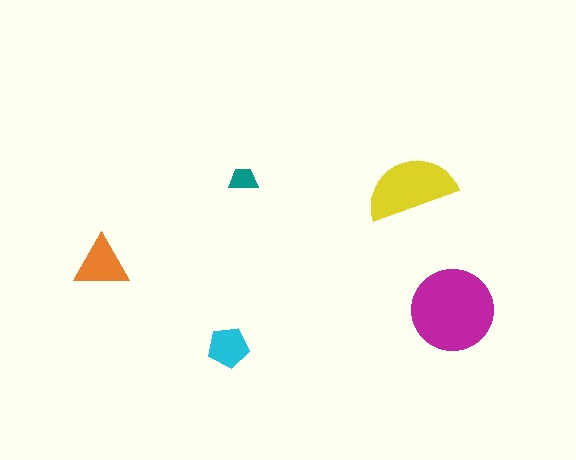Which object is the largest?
The magenta circle.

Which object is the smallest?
The teal trapezoid.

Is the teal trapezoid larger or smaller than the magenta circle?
Smaller.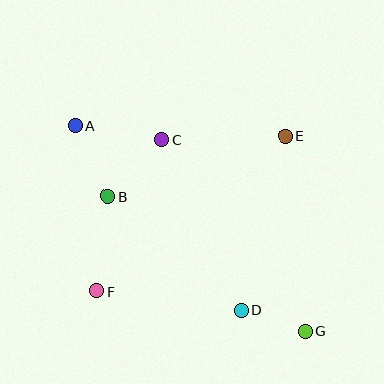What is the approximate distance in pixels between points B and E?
The distance between B and E is approximately 188 pixels.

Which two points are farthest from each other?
Points A and G are farthest from each other.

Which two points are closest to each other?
Points D and G are closest to each other.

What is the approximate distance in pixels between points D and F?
The distance between D and F is approximately 146 pixels.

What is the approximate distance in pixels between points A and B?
The distance between A and B is approximately 77 pixels.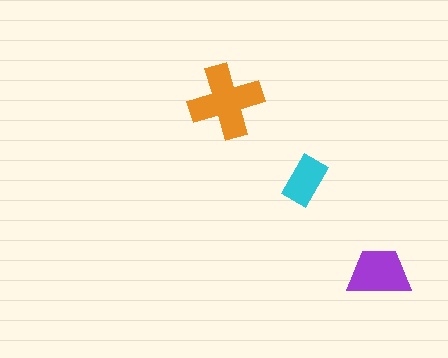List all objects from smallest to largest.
The cyan rectangle, the purple trapezoid, the orange cross.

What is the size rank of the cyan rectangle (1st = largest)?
3rd.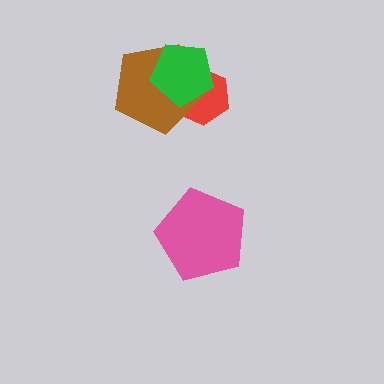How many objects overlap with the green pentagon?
2 objects overlap with the green pentagon.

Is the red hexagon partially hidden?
Yes, it is partially covered by another shape.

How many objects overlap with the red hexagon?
2 objects overlap with the red hexagon.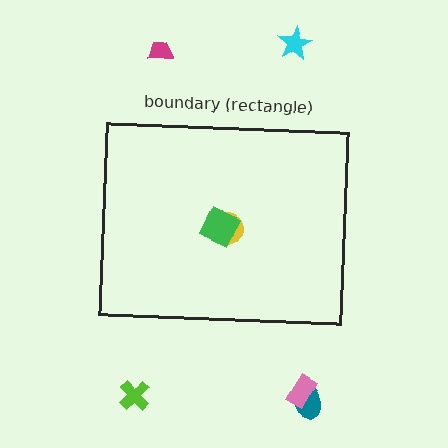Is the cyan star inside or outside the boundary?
Outside.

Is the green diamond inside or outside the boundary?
Inside.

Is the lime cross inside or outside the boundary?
Outside.